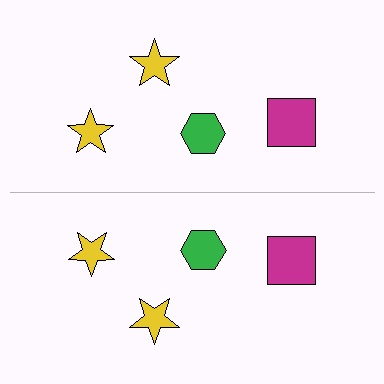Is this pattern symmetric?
Yes, this pattern has bilateral (reflection) symmetry.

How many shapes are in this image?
There are 8 shapes in this image.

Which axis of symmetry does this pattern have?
The pattern has a horizontal axis of symmetry running through the center of the image.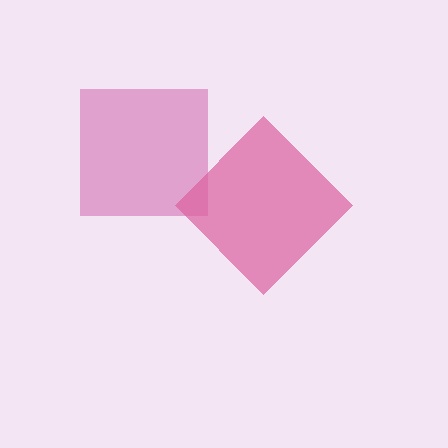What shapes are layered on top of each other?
The layered shapes are: a magenta square, a pink diamond.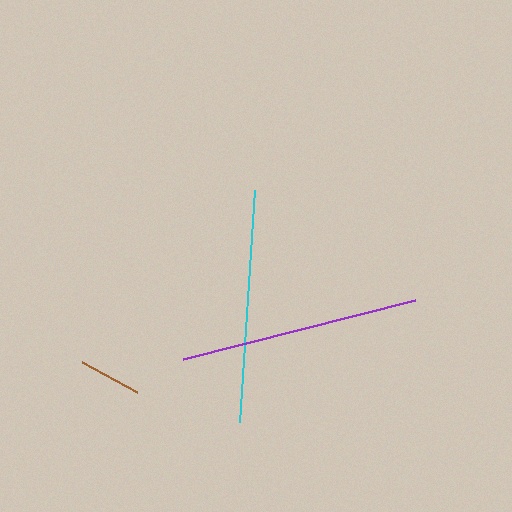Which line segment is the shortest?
The brown line is the shortest at approximately 62 pixels.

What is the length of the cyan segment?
The cyan segment is approximately 233 pixels long.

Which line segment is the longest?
The purple line is the longest at approximately 239 pixels.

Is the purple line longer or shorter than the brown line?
The purple line is longer than the brown line.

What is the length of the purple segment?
The purple segment is approximately 239 pixels long.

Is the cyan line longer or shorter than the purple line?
The purple line is longer than the cyan line.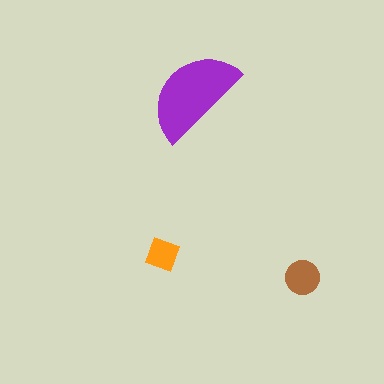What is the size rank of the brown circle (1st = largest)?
2nd.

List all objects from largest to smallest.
The purple semicircle, the brown circle, the orange square.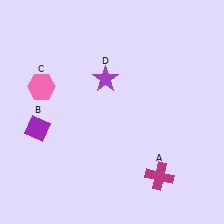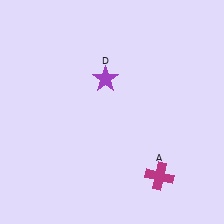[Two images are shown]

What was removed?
The pink hexagon (C), the purple diamond (B) were removed in Image 2.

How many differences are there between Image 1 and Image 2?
There are 2 differences between the two images.